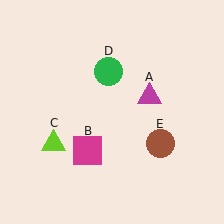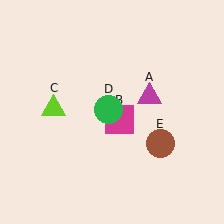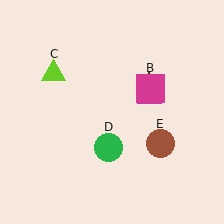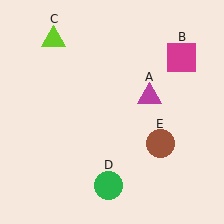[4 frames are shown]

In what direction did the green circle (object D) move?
The green circle (object D) moved down.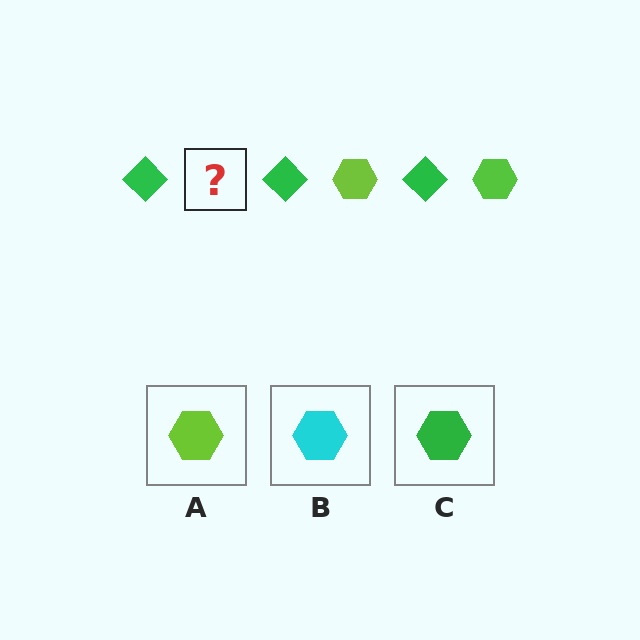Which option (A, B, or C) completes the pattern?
A.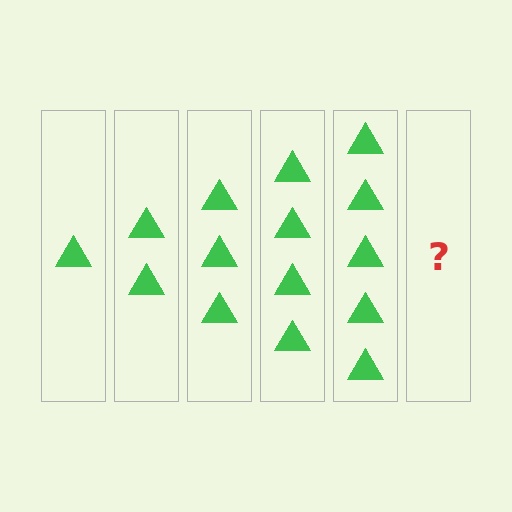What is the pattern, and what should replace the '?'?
The pattern is that each step adds one more triangle. The '?' should be 6 triangles.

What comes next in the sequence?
The next element should be 6 triangles.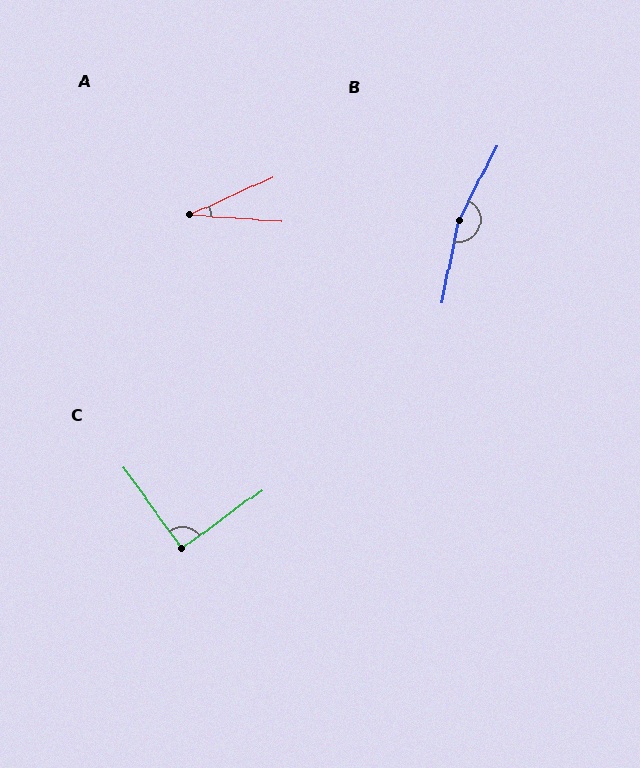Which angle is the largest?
B, at approximately 164 degrees.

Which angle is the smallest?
A, at approximately 28 degrees.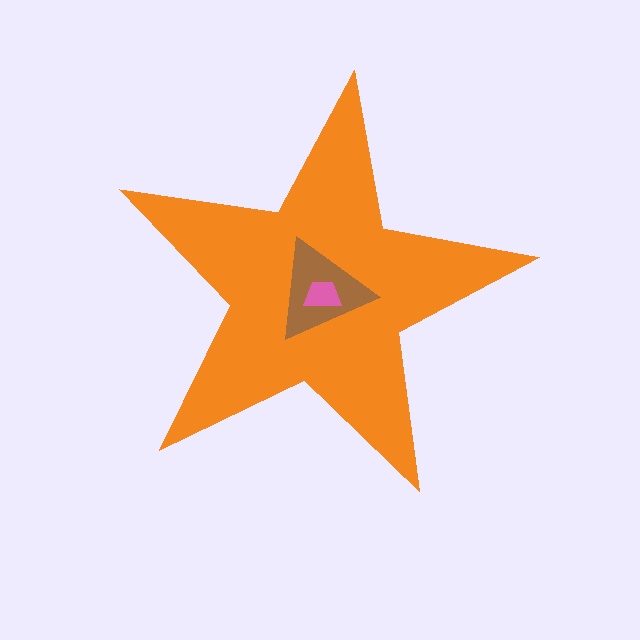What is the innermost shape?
The pink trapezoid.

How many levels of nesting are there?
3.